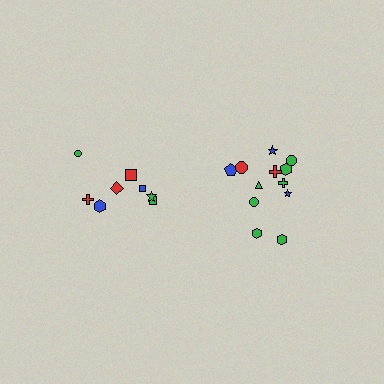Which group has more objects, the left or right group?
The right group.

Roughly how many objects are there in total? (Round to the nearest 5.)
Roughly 20 objects in total.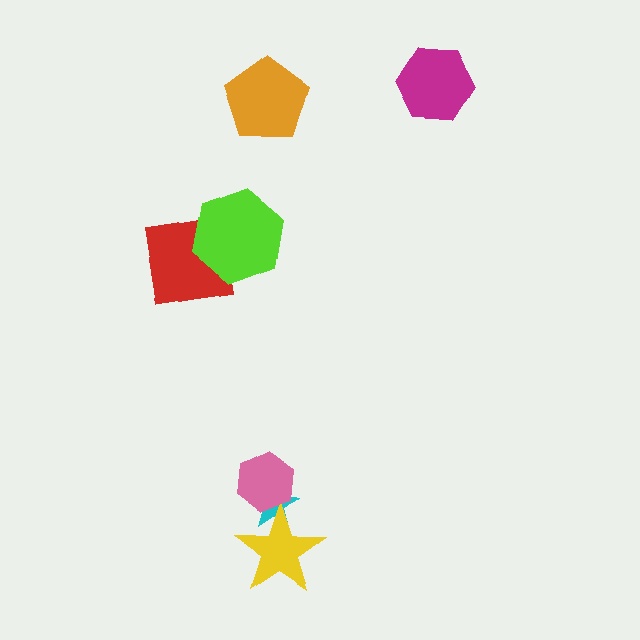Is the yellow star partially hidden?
Yes, it is partially covered by another shape.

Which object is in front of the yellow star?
The pink hexagon is in front of the yellow star.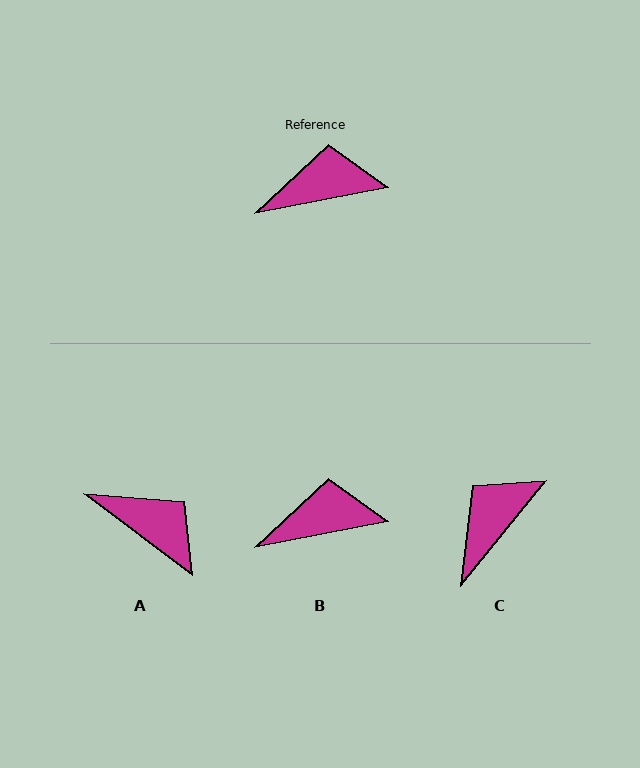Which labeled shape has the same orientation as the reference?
B.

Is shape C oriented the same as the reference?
No, it is off by about 40 degrees.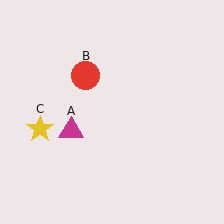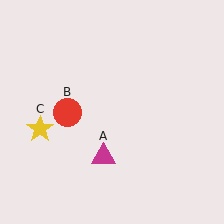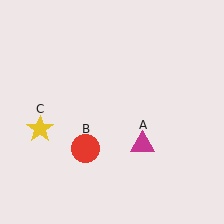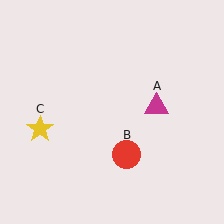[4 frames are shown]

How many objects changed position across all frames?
2 objects changed position: magenta triangle (object A), red circle (object B).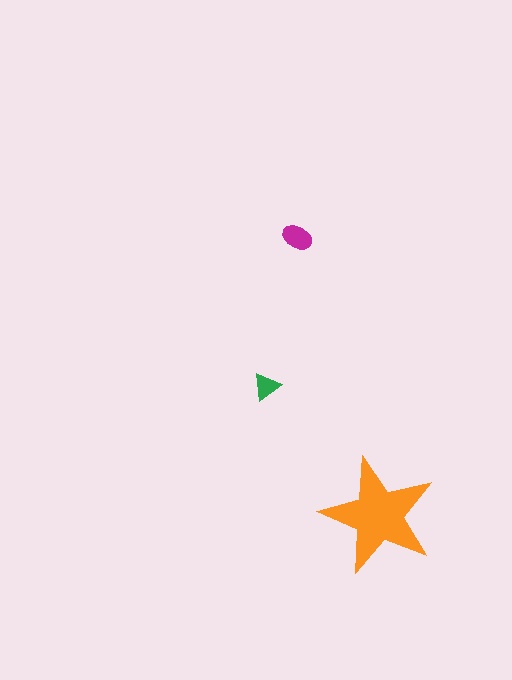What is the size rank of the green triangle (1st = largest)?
3rd.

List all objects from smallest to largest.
The green triangle, the magenta ellipse, the orange star.